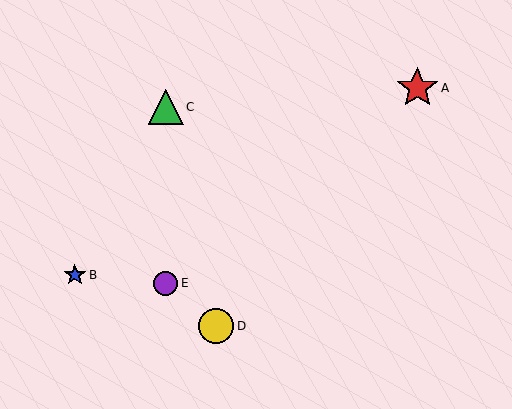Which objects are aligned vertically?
Objects C, E are aligned vertically.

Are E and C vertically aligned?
Yes, both are at x≈166.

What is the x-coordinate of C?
Object C is at x≈166.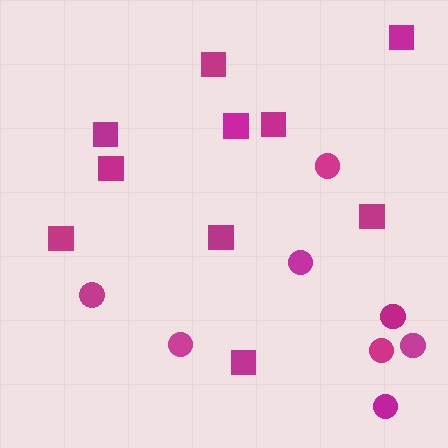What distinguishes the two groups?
There are 2 groups: one group of circles (8) and one group of squares (10).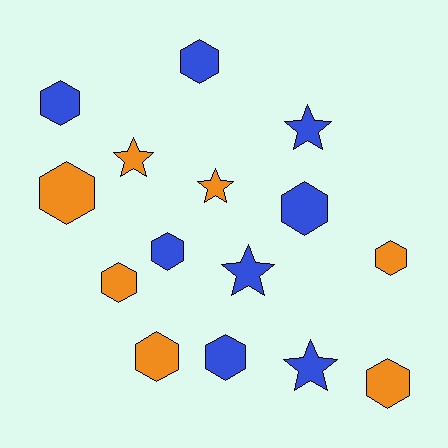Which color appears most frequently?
Blue, with 8 objects.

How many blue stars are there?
There are 3 blue stars.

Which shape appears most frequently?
Hexagon, with 10 objects.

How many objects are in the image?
There are 15 objects.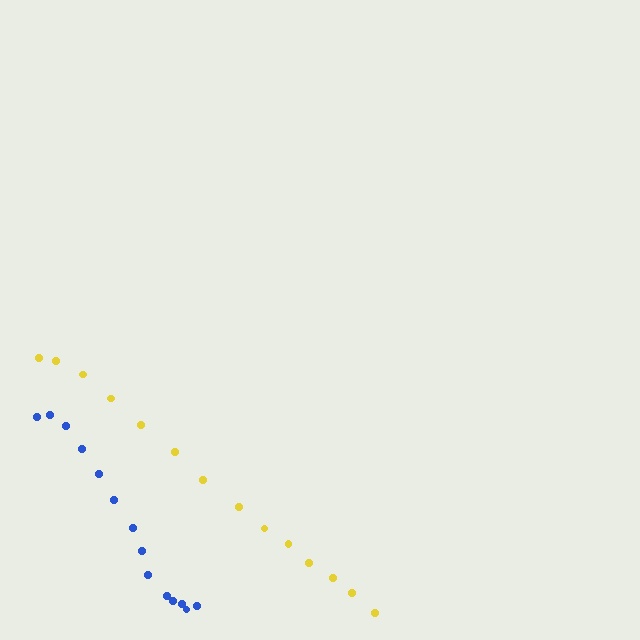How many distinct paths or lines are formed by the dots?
There are 2 distinct paths.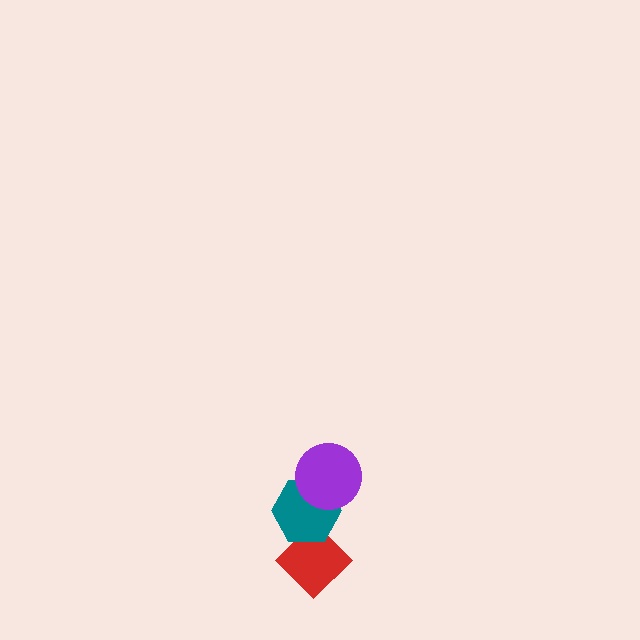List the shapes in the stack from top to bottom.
From top to bottom: the purple circle, the teal hexagon, the red diamond.